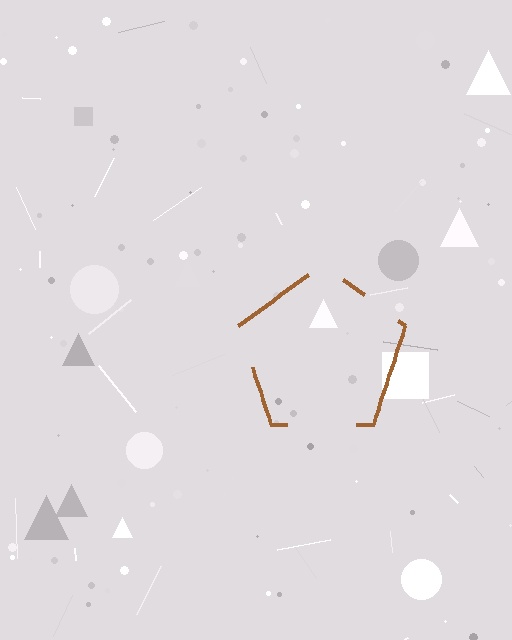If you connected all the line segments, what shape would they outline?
They would outline a pentagon.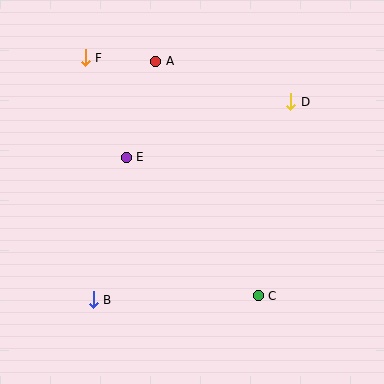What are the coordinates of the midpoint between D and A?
The midpoint between D and A is at (223, 81).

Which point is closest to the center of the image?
Point E at (126, 157) is closest to the center.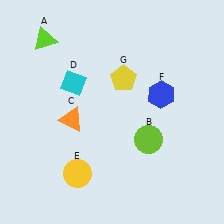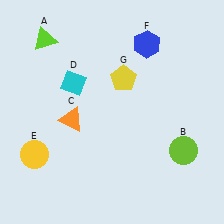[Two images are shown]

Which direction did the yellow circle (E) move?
The yellow circle (E) moved left.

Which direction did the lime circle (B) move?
The lime circle (B) moved right.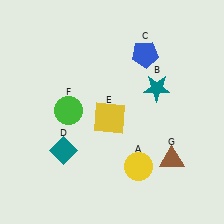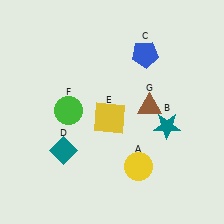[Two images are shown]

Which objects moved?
The objects that moved are: the teal star (B), the brown triangle (G).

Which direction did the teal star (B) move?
The teal star (B) moved down.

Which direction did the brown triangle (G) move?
The brown triangle (G) moved up.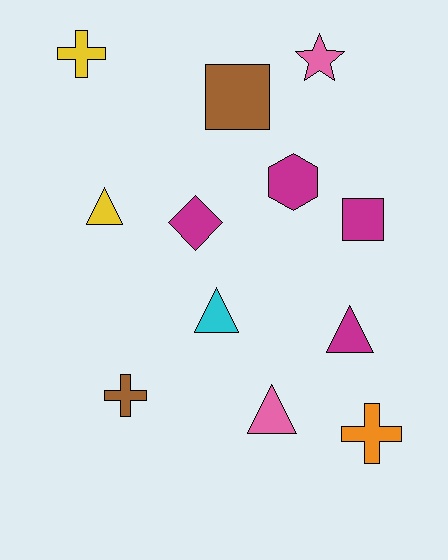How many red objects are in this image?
There are no red objects.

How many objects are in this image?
There are 12 objects.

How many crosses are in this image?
There are 3 crosses.